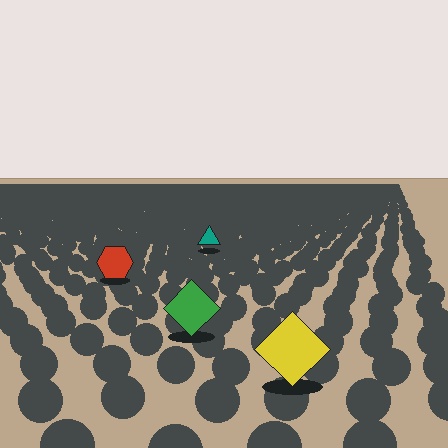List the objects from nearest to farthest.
From nearest to farthest: the yellow diamond, the green diamond, the red hexagon, the teal triangle.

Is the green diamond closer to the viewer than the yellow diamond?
No. The yellow diamond is closer — you can tell from the texture gradient: the ground texture is coarser near it.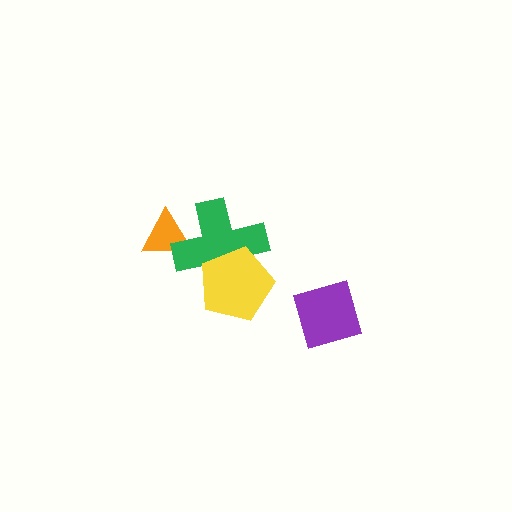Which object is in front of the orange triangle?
The green cross is in front of the orange triangle.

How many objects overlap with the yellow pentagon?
1 object overlaps with the yellow pentagon.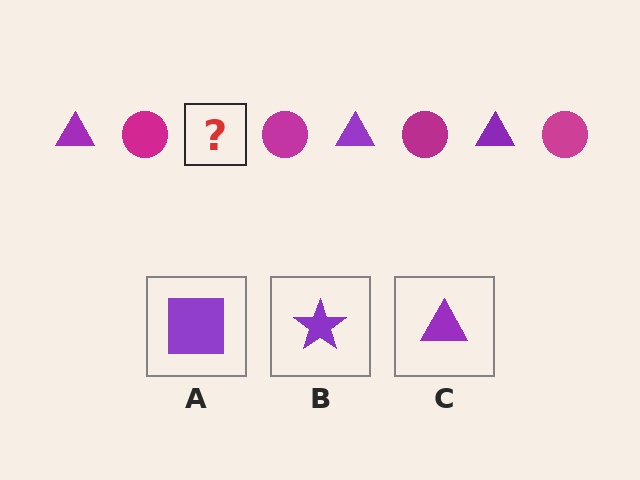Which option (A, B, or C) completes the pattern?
C.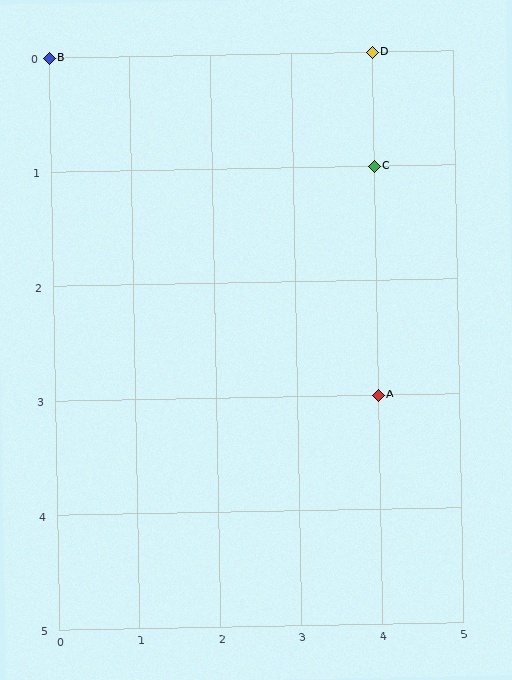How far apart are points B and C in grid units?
Points B and C are 4 columns and 1 row apart (about 4.1 grid units diagonally).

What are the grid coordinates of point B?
Point B is at grid coordinates (0, 0).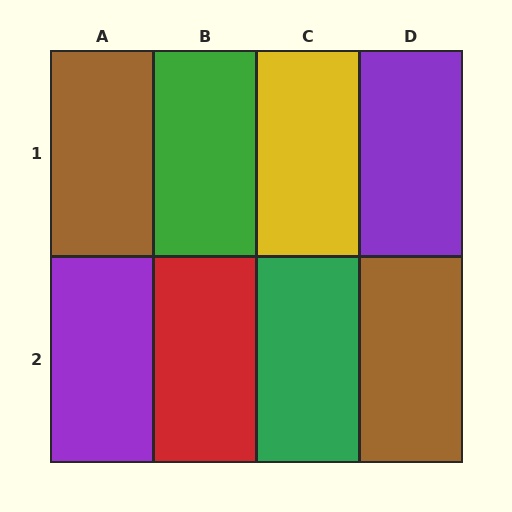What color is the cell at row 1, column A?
Brown.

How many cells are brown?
2 cells are brown.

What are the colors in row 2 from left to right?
Purple, red, green, brown.